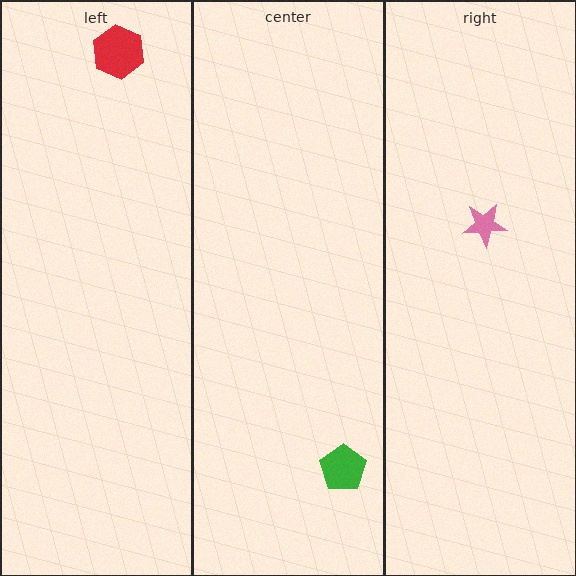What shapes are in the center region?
The green pentagon.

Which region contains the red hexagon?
The left region.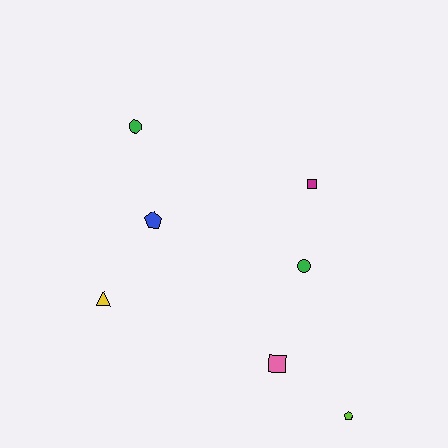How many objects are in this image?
There are 7 objects.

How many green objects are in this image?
There are 2 green objects.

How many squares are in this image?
There are 2 squares.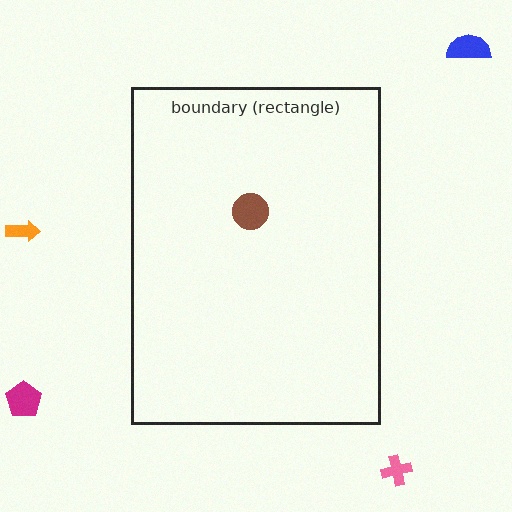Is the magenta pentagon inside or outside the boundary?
Outside.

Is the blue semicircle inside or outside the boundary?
Outside.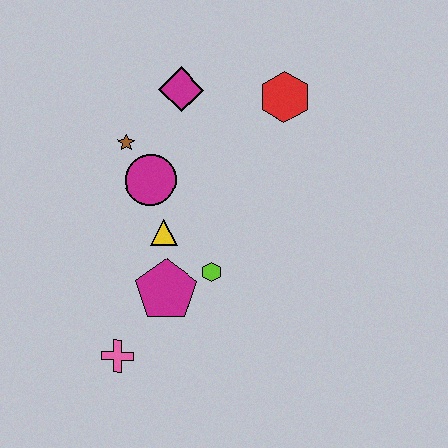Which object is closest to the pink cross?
The magenta pentagon is closest to the pink cross.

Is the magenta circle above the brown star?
No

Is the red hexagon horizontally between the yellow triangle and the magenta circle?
No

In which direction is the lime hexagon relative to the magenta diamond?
The lime hexagon is below the magenta diamond.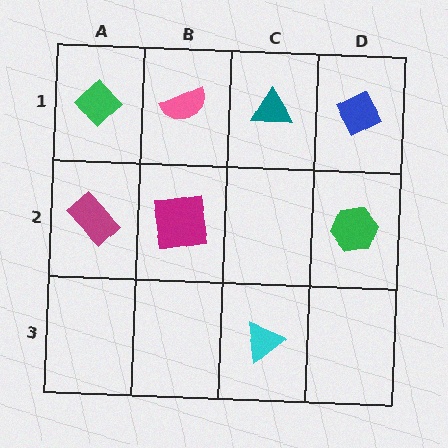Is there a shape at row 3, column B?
No, that cell is empty.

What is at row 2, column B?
A magenta square.